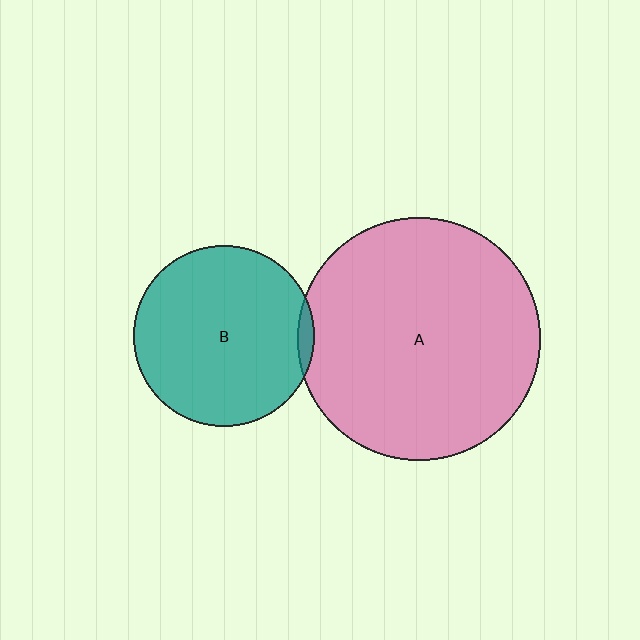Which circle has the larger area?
Circle A (pink).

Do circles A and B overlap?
Yes.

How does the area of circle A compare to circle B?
Approximately 1.8 times.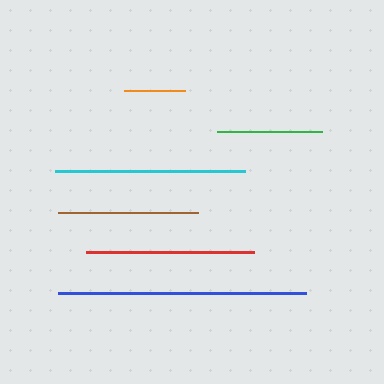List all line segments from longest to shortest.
From longest to shortest: blue, cyan, red, brown, green, orange.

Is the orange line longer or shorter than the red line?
The red line is longer than the orange line.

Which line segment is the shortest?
The orange line is the shortest at approximately 60 pixels.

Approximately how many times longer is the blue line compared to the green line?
The blue line is approximately 2.4 times the length of the green line.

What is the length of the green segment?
The green segment is approximately 104 pixels long.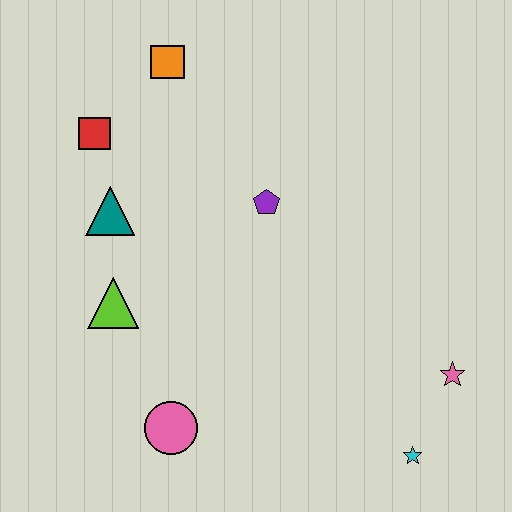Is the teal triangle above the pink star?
Yes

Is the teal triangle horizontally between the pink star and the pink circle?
No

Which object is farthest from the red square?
The cyan star is farthest from the red square.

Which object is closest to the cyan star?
The pink star is closest to the cyan star.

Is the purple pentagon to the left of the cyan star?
Yes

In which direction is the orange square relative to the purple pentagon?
The orange square is above the purple pentagon.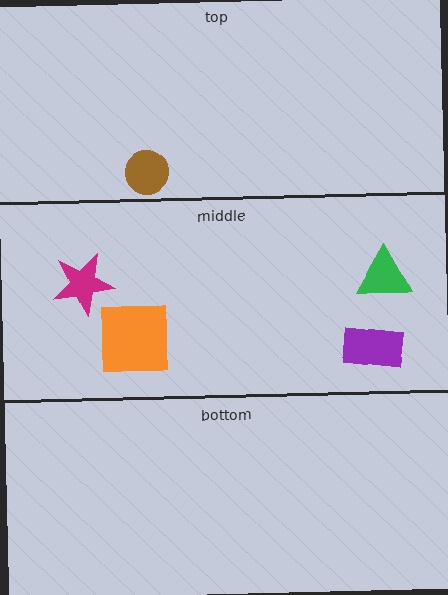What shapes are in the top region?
The brown circle.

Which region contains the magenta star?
The middle region.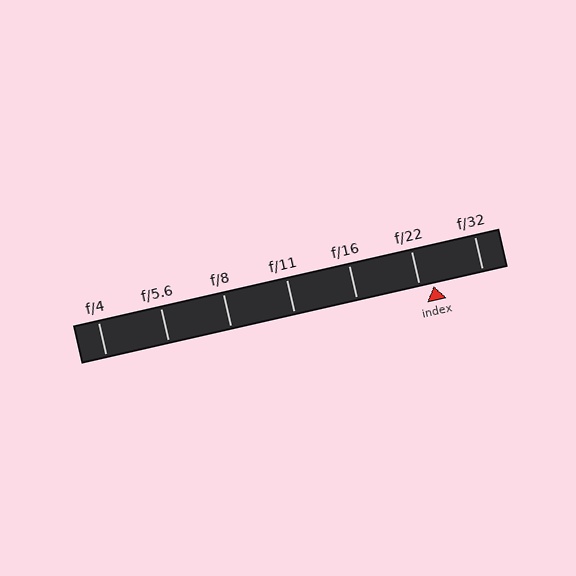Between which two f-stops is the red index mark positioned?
The index mark is between f/22 and f/32.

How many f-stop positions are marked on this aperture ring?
There are 7 f-stop positions marked.